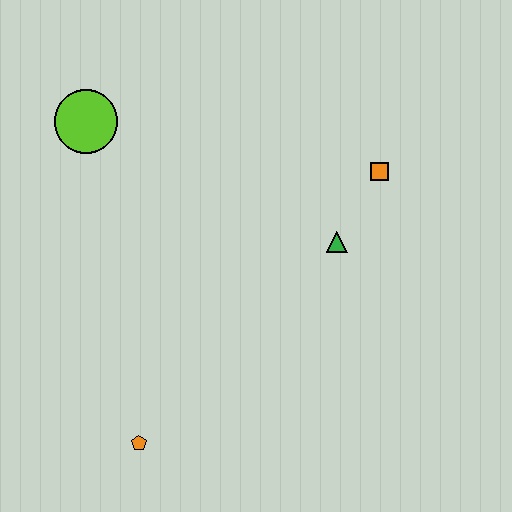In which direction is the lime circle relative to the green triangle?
The lime circle is to the left of the green triangle.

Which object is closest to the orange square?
The green triangle is closest to the orange square.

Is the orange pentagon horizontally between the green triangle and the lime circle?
Yes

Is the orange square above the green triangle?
Yes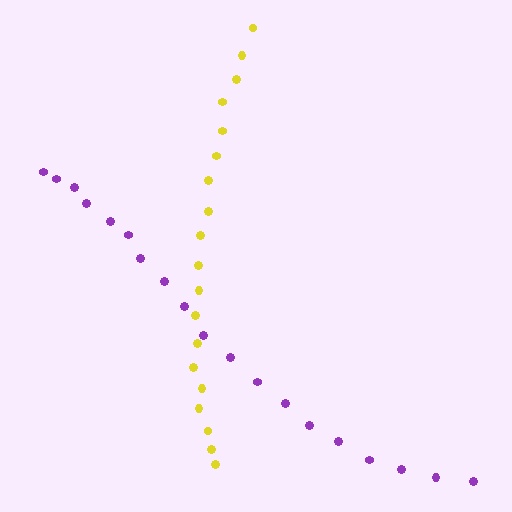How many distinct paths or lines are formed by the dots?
There are 2 distinct paths.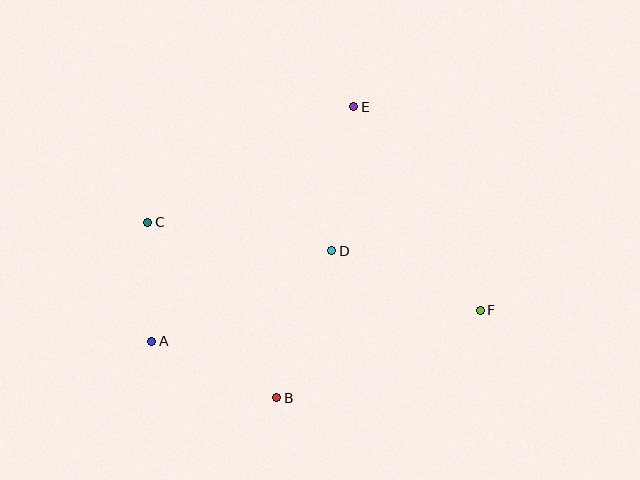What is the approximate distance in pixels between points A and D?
The distance between A and D is approximately 202 pixels.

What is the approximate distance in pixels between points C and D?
The distance between C and D is approximately 186 pixels.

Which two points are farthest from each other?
Points C and F are farthest from each other.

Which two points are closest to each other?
Points A and C are closest to each other.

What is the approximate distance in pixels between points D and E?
The distance between D and E is approximately 146 pixels.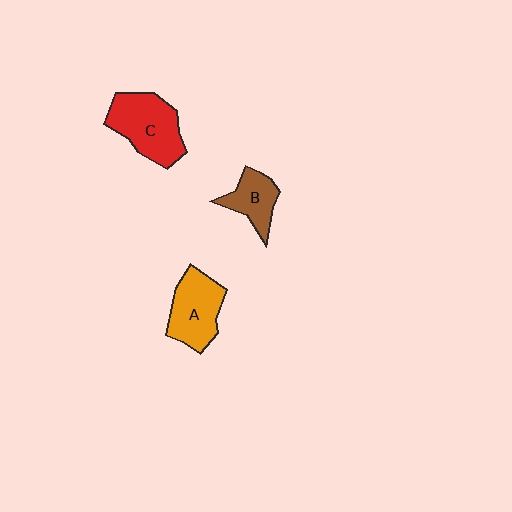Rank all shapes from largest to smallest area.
From largest to smallest: C (red), A (orange), B (brown).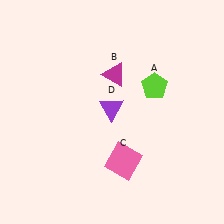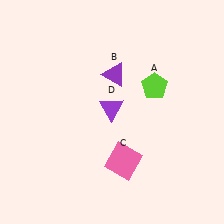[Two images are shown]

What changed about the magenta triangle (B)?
In Image 1, B is magenta. In Image 2, it changed to purple.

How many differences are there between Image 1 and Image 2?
There is 1 difference between the two images.